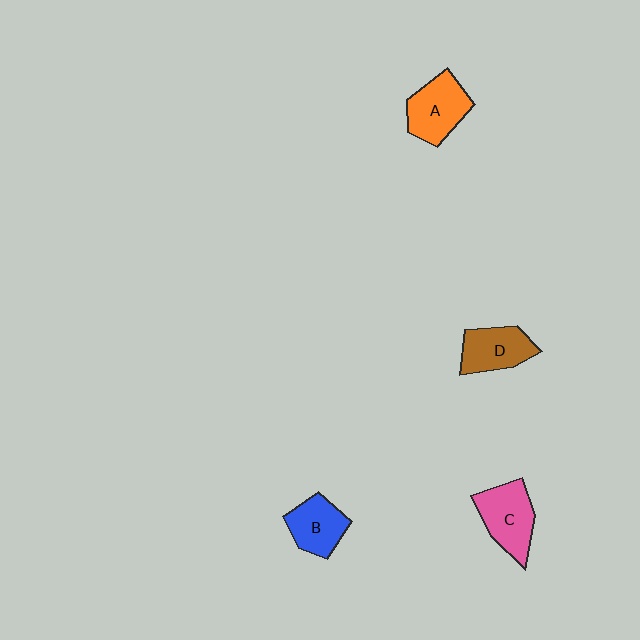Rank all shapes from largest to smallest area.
From largest to smallest: C (pink), A (orange), D (brown), B (blue).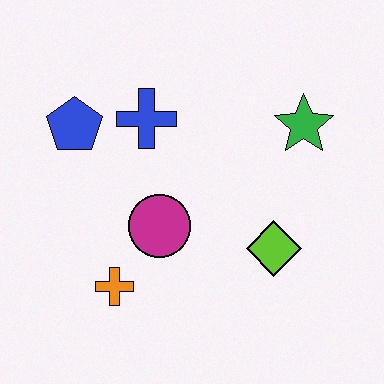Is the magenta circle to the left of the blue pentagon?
No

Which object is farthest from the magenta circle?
The green star is farthest from the magenta circle.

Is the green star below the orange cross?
No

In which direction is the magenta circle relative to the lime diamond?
The magenta circle is to the left of the lime diamond.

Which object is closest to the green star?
The lime diamond is closest to the green star.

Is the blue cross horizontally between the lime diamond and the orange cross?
Yes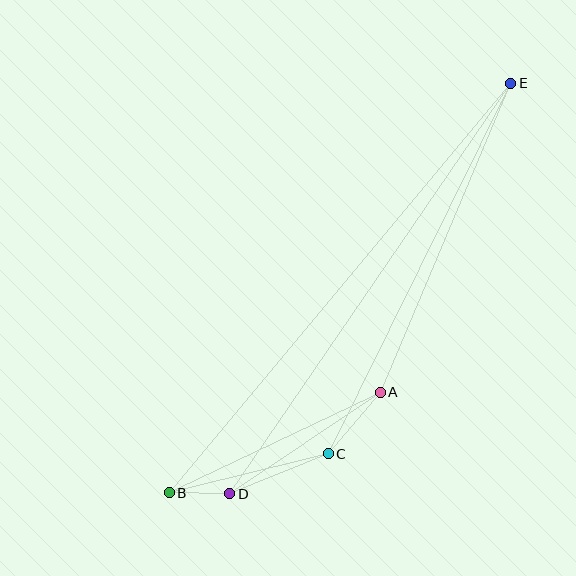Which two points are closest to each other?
Points B and D are closest to each other.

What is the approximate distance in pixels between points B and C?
The distance between B and C is approximately 164 pixels.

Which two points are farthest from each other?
Points B and E are farthest from each other.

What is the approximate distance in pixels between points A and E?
The distance between A and E is approximately 335 pixels.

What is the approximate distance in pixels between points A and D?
The distance between A and D is approximately 182 pixels.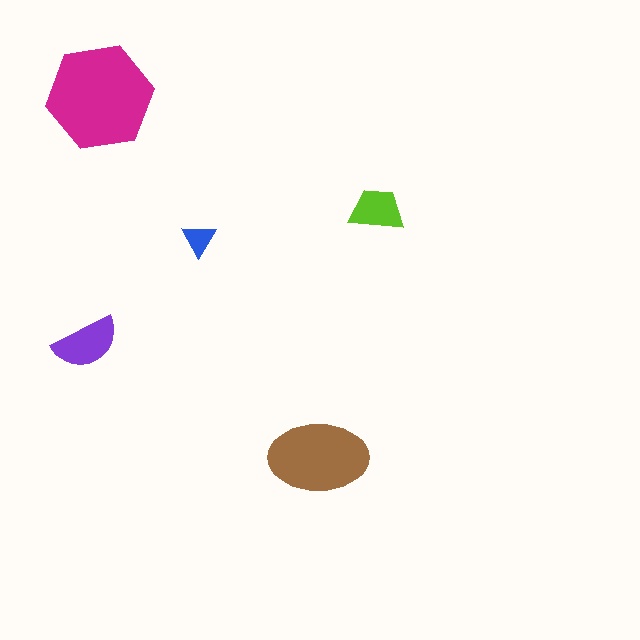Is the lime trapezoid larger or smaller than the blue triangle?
Larger.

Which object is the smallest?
The blue triangle.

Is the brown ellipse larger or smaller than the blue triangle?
Larger.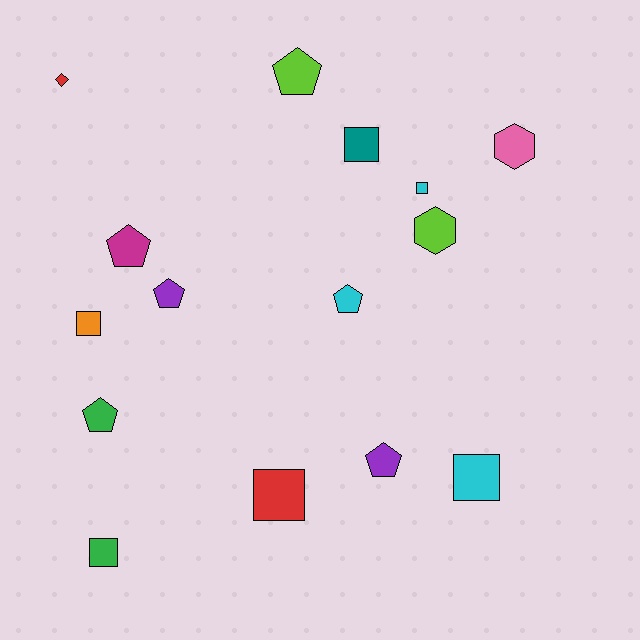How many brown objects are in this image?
There are no brown objects.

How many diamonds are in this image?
There is 1 diamond.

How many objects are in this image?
There are 15 objects.